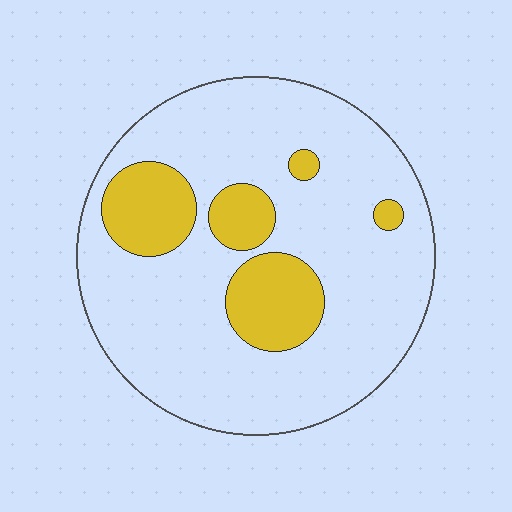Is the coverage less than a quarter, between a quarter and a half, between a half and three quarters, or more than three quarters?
Less than a quarter.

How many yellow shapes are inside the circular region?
5.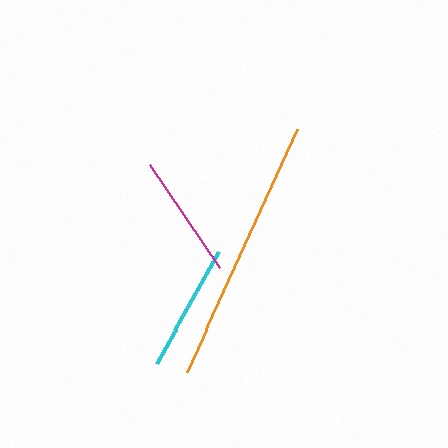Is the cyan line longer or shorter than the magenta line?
The cyan line is longer than the magenta line.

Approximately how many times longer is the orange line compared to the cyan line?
The orange line is approximately 2.1 times the length of the cyan line.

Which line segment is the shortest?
The magenta line is the shortest at approximately 125 pixels.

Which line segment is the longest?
The orange line is the longest at approximately 267 pixels.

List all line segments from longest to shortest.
From longest to shortest: orange, cyan, magenta.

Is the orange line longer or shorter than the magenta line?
The orange line is longer than the magenta line.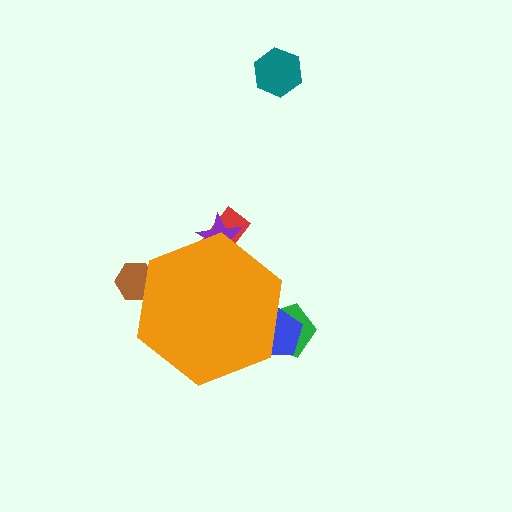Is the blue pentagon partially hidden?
Yes, the blue pentagon is partially hidden behind the orange hexagon.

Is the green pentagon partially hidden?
Yes, the green pentagon is partially hidden behind the orange hexagon.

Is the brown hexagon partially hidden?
Yes, the brown hexagon is partially hidden behind the orange hexagon.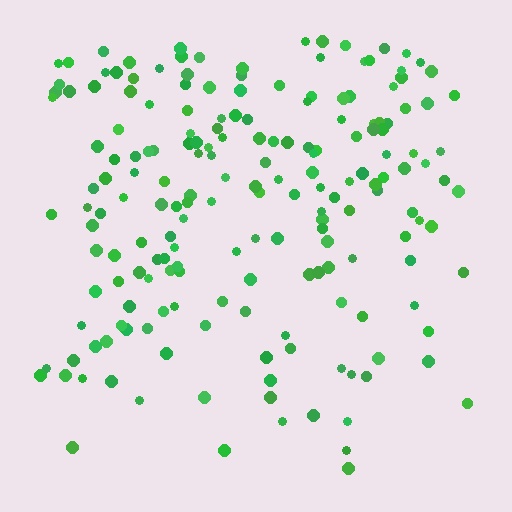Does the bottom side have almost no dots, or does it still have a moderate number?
Still a moderate number, just noticeably fewer than the top.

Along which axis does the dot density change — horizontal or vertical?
Vertical.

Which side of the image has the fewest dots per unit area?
The bottom.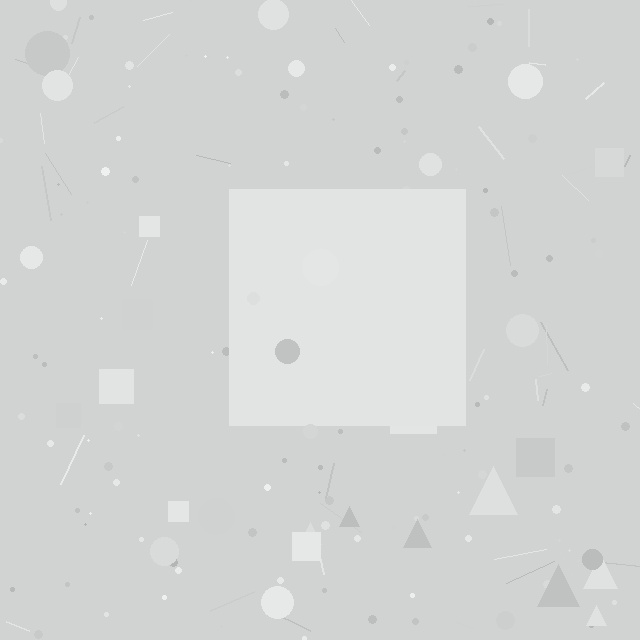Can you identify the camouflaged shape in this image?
The camouflaged shape is a square.